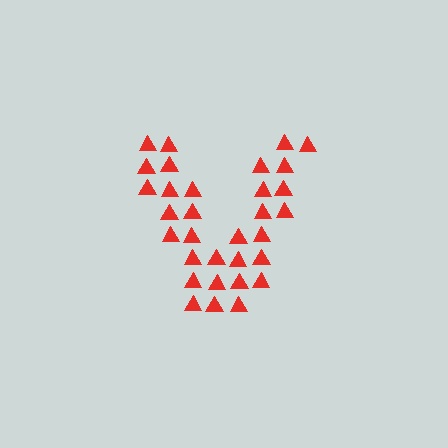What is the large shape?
The large shape is the letter V.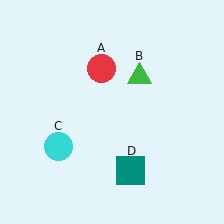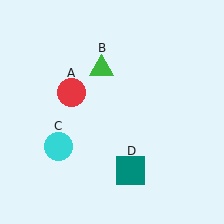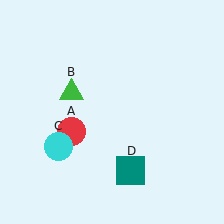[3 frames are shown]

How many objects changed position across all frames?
2 objects changed position: red circle (object A), green triangle (object B).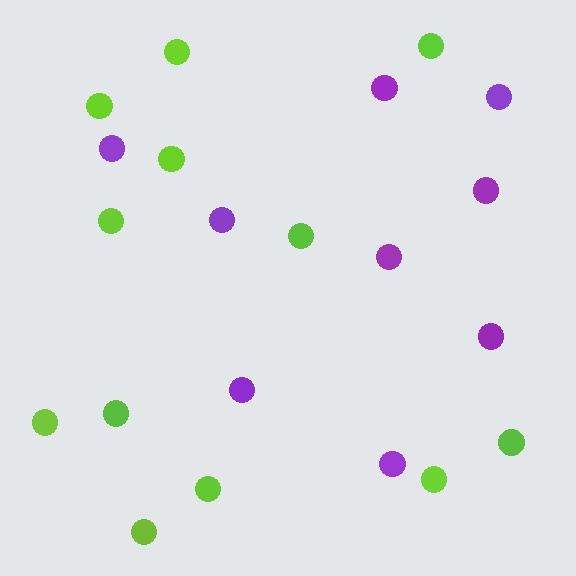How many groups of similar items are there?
There are 2 groups: one group of lime circles (12) and one group of purple circles (9).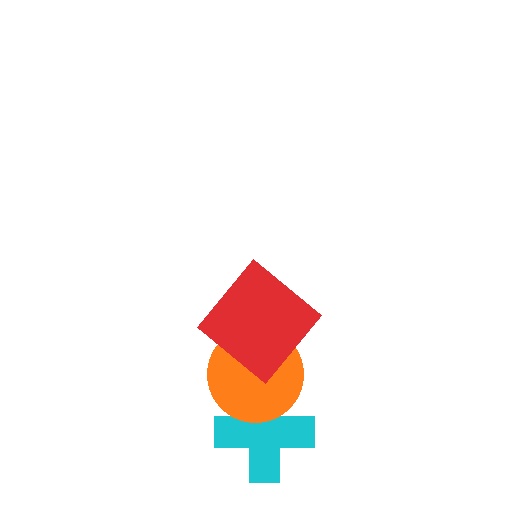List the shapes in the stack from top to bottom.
From top to bottom: the red diamond, the orange circle, the cyan cross.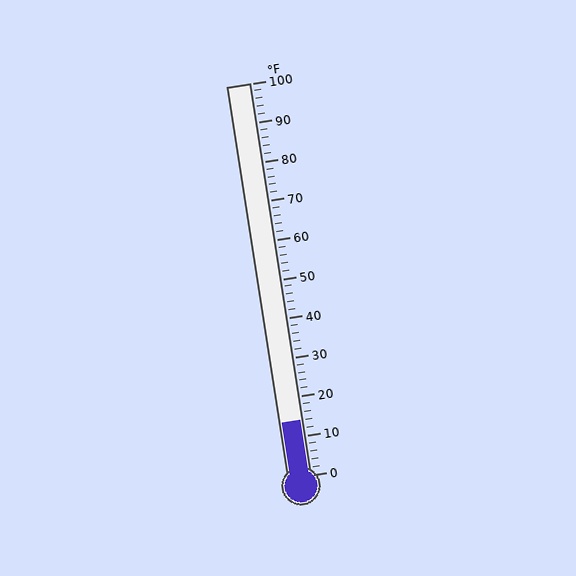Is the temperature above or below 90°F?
The temperature is below 90°F.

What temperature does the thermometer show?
The thermometer shows approximately 14°F.